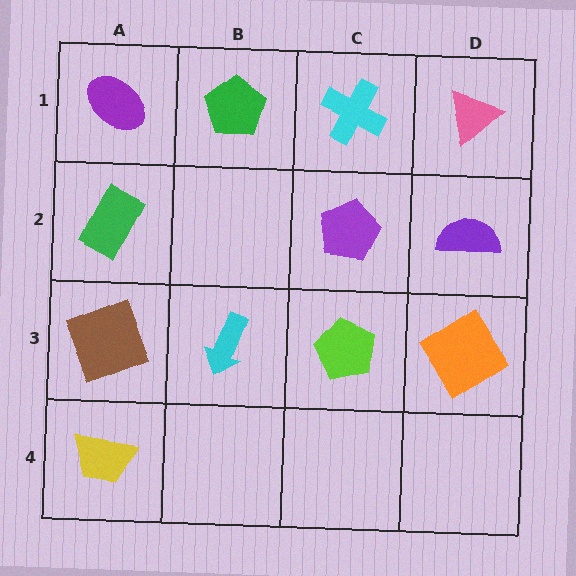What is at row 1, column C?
A cyan cross.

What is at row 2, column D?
A purple semicircle.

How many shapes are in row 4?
1 shape.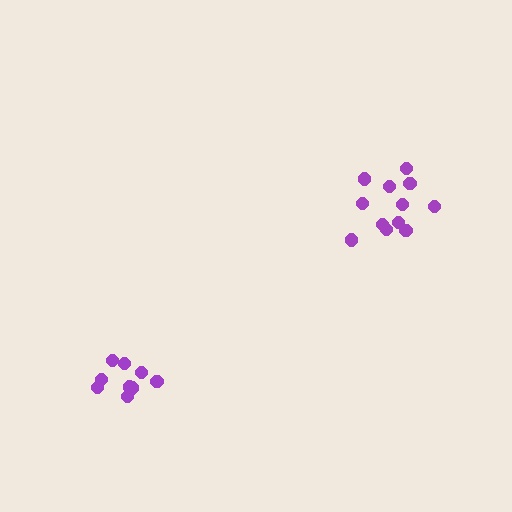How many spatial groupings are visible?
There are 2 spatial groupings.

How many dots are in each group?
Group 1: 10 dots, Group 2: 12 dots (22 total).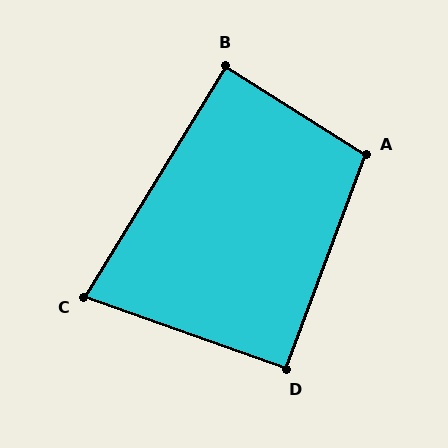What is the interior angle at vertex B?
Approximately 89 degrees (approximately right).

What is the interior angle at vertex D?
Approximately 91 degrees (approximately right).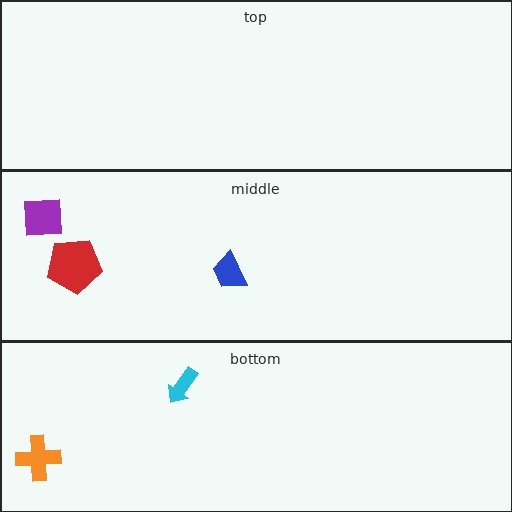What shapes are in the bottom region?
The cyan arrow, the orange cross.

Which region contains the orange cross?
The bottom region.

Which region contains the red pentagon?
The middle region.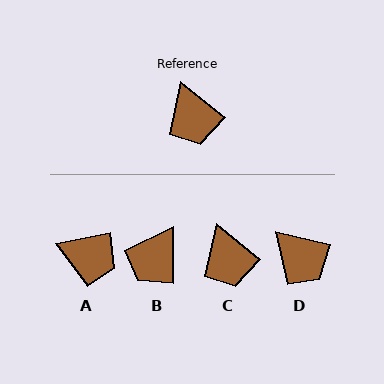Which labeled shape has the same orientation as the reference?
C.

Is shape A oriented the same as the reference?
No, it is off by about 49 degrees.